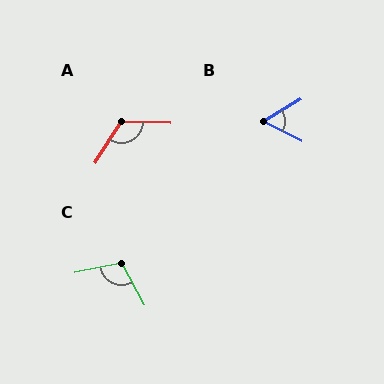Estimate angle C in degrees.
Approximately 107 degrees.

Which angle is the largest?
A, at approximately 122 degrees.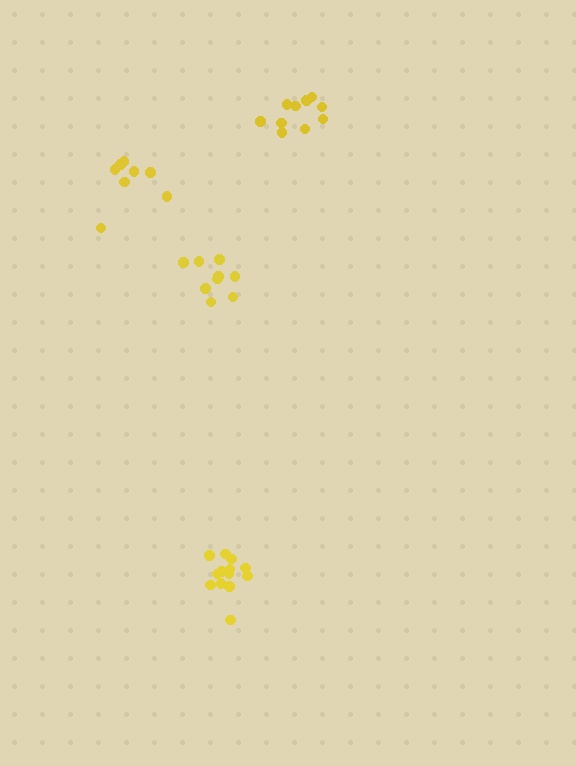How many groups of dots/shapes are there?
There are 4 groups.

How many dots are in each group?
Group 1: 13 dots, Group 2: 9 dots, Group 3: 10 dots, Group 4: 8 dots (40 total).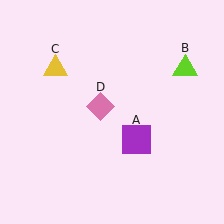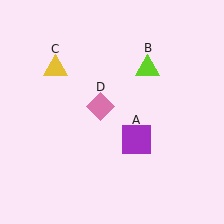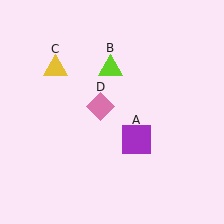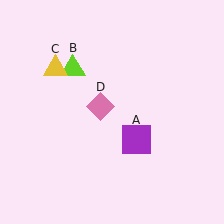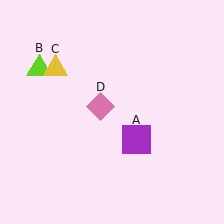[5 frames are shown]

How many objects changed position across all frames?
1 object changed position: lime triangle (object B).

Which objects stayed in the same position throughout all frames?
Purple square (object A) and yellow triangle (object C) and pink diamond (object D) remained stationary.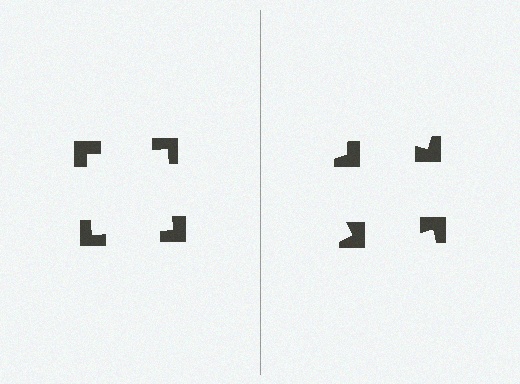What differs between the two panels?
The notched squares are positioned identically on both sides; only the wedge orientations differ. On the left they align to a square; on the right they are misaligned.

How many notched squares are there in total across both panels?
8 — 4 on each side.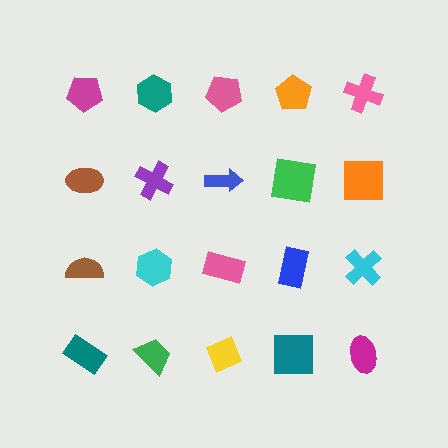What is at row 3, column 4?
A blue rectangle.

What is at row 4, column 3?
A yellow diamond.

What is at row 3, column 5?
A cyan cross.